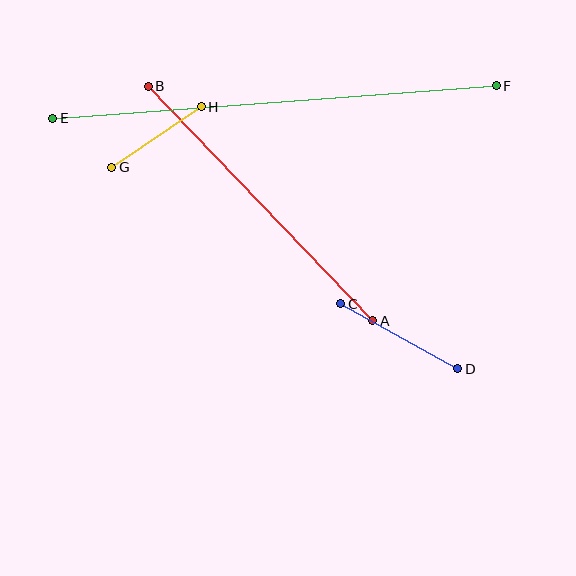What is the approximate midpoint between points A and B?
The midpoint is at approximately (260, 204) pixels.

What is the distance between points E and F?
The distance is approximately 445 pixels.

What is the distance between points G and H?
The distance is approximately 108 pixels.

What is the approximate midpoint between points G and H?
The midpoint is at approximately (156, 137) pixels.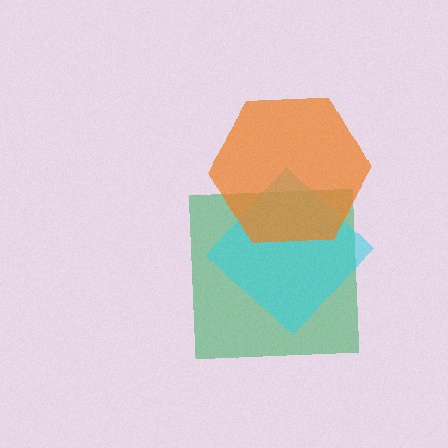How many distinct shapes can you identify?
There are 3 distinct shapes: a green square, a cyan diamond, an orange hexagon.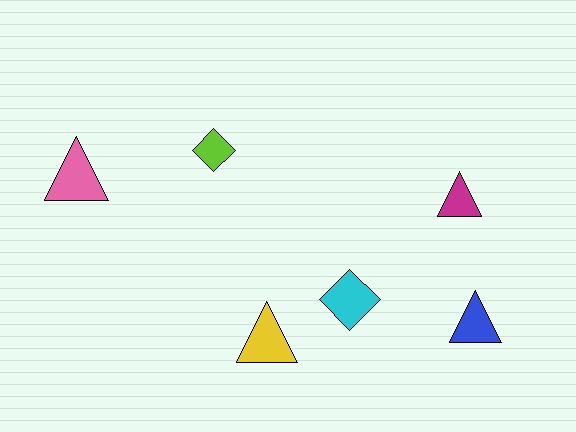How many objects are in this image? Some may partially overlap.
There are 6 objects.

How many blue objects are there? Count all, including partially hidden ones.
There is 1 blue object.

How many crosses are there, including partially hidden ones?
There are no crosses.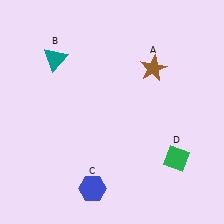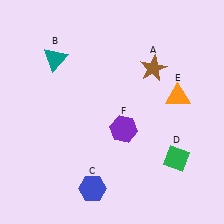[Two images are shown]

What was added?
An orange triangle (E), a purple hexagon (F) were added in Image 2.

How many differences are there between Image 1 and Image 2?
There are 2 differences between the two images.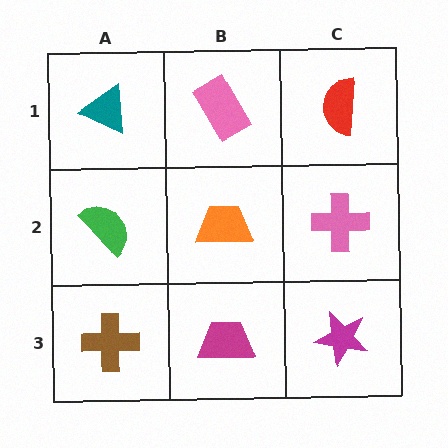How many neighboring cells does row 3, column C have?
2.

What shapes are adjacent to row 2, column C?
A red semicircle (row 1, column C), a magenta star (row 3, column C), an orange trapezoid (row 2, column B).